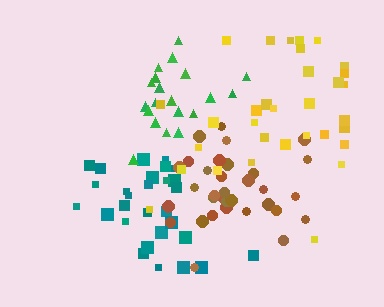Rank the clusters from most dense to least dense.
teal, green, brown, yellow.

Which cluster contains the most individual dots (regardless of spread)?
Brown (33).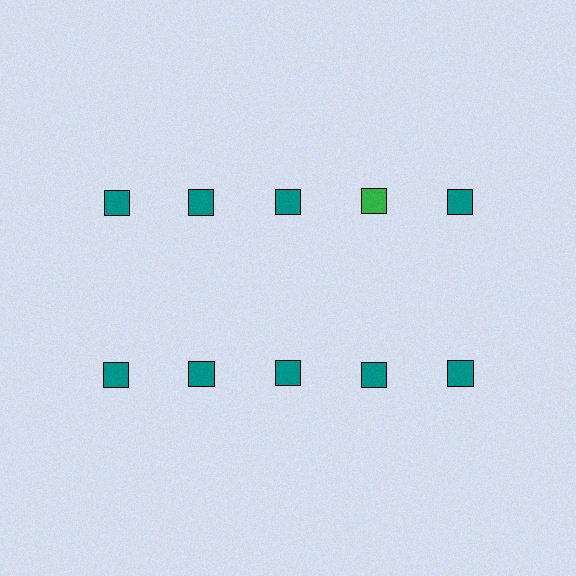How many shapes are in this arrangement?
There are 10 shapes arranged in a grid pattern.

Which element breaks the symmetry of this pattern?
The green square in the top row, second from right column breaks the symmetry. All other shapes are teal squares.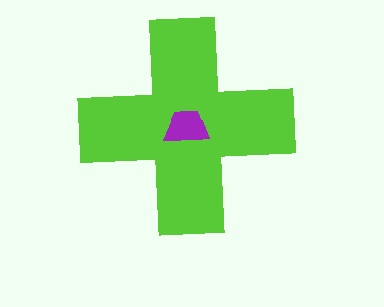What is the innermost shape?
The purple trapezoid.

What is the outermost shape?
The lime cross.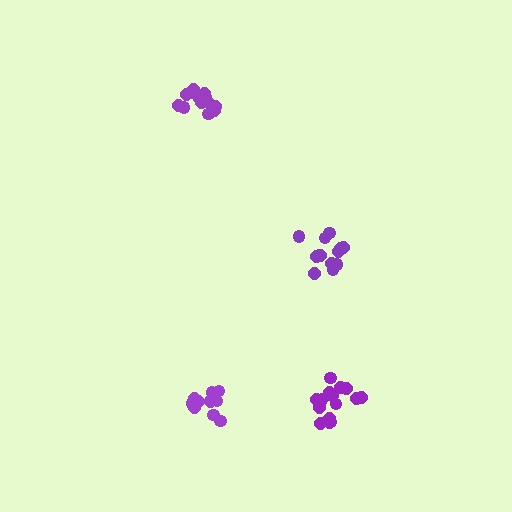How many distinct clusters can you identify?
There are 4 distinct clusters.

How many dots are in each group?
Group 1: 14 dots, Group 2: 13 dots, Group 3: 15 dots, Group 4: 11 dots (53 total).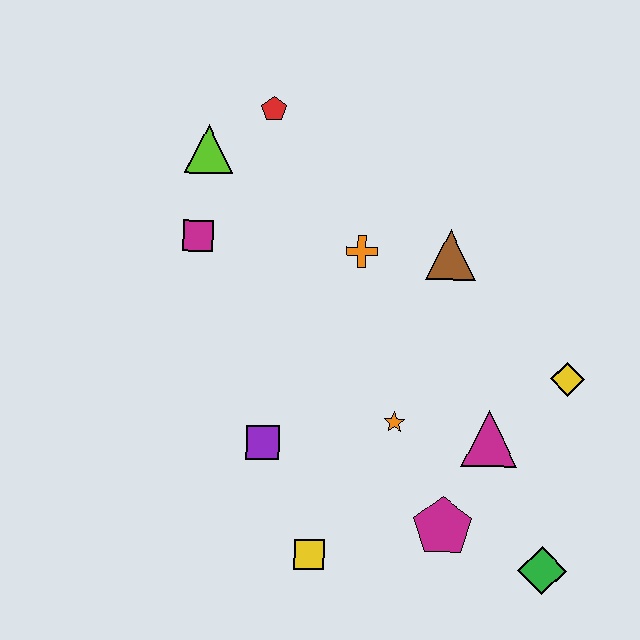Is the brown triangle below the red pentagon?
Yes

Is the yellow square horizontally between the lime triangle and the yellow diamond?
Yes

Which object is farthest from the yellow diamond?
The lime triangle is farthest from the yellow diamond.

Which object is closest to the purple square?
The yellow square is closest to the purple square.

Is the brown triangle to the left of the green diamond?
Yes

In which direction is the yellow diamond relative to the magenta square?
The yellow diamond is to the right of the magenta square.